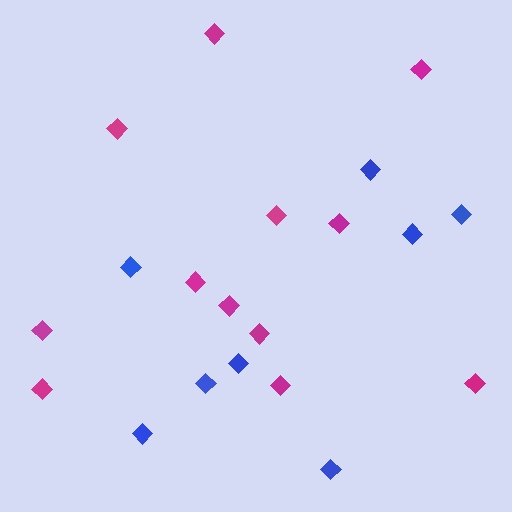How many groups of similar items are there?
There are 2 groups: one group of magenta diamonds (12) and one group of blue diamonds (8).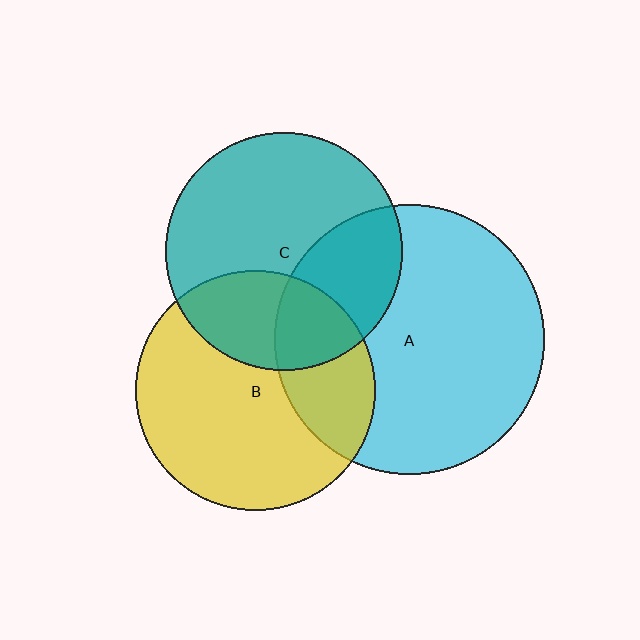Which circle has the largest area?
Circle A (cyan).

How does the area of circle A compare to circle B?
Approximately 1.3 times.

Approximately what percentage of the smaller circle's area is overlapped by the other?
Approximately 30%.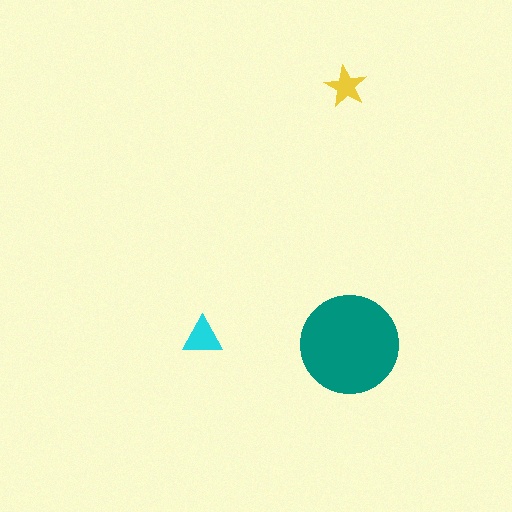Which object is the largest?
The teal circle.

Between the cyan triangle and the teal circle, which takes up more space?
The teal circle.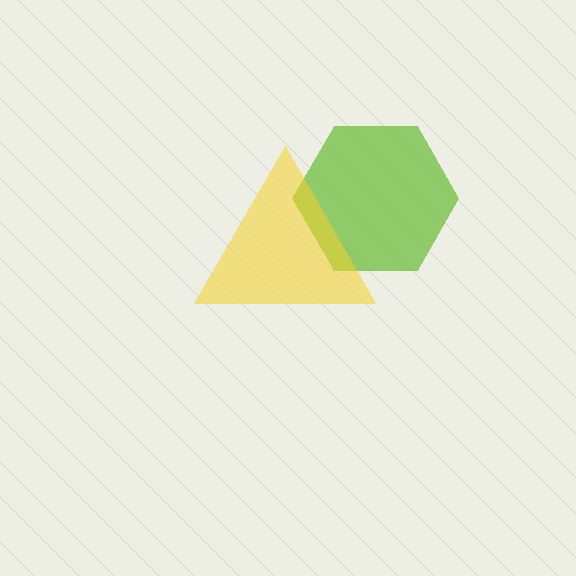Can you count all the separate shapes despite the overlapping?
Yes, there are 2 separate shapes.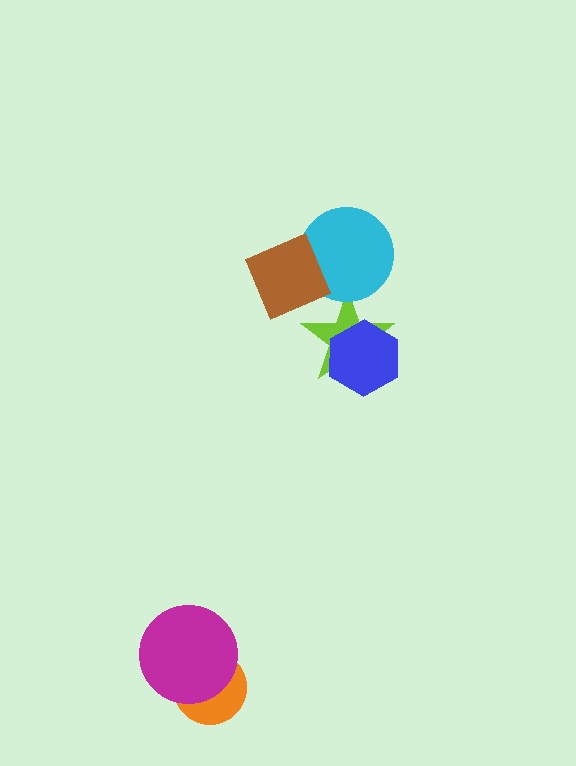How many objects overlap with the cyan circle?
2 objects overlap with the cyan circle.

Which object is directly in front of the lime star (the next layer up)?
The blue hexagon is directly in front of the lime star.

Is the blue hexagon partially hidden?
No, no other shape covers it.